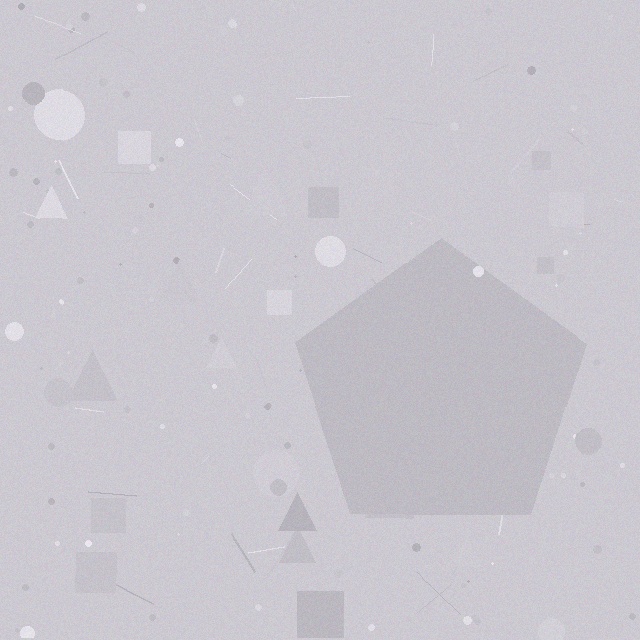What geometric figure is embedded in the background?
A pentagon is embedded in the background.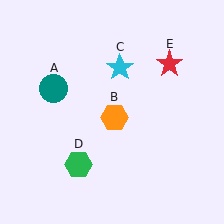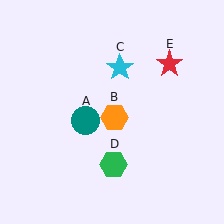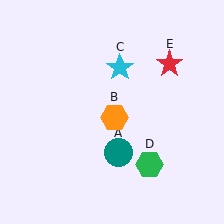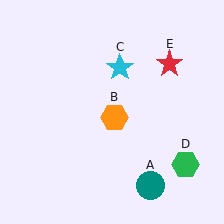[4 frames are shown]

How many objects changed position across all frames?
2 objects changed position: teal circle (object A), green hexagon (object D).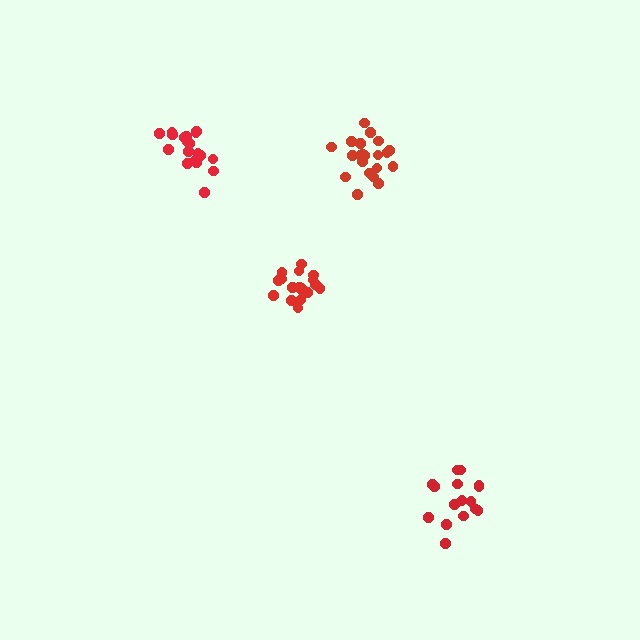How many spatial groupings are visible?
There are 4 spatial groupings.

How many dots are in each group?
Group 1: 18 dots, Group 2: 21 dots, Group 3: 19 dots, Group 4: 16 dots (74 total).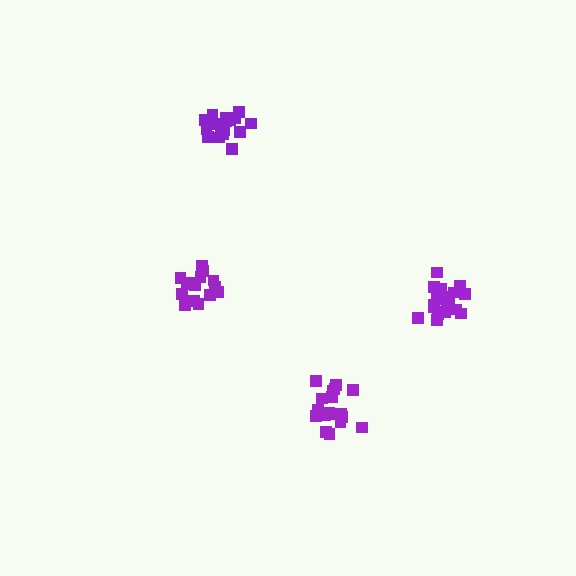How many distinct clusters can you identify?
There are 4 distinct clusters.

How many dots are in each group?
Group 1: 16 dots, Group 2: 20 dots, Group 3: 18 dots, Group 4: 18 dots (72 total).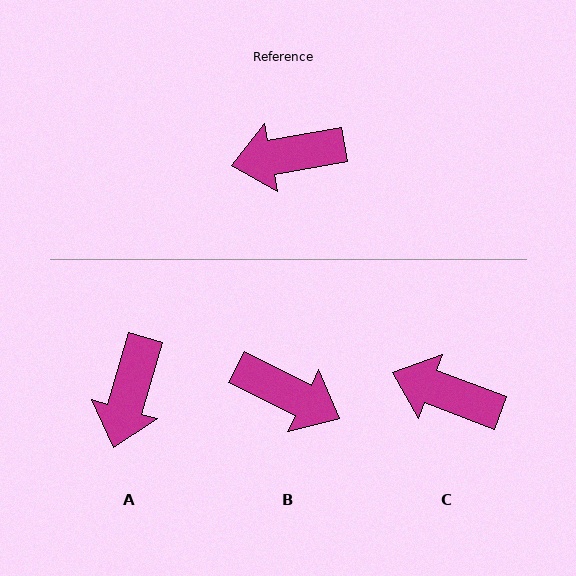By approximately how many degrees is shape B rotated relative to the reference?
Approximately 143 degrees counter-clockwise.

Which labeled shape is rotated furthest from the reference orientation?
B, about 143 degrees away.